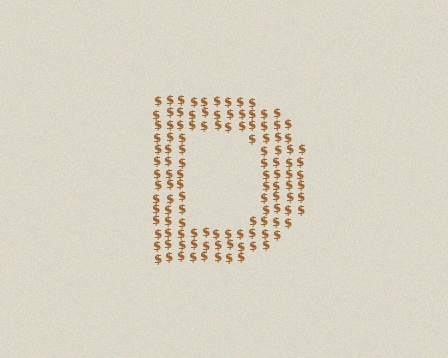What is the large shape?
The large shape is the letter D.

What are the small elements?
The small elements are dollar signs.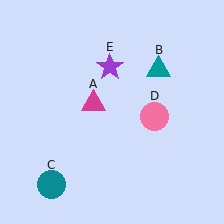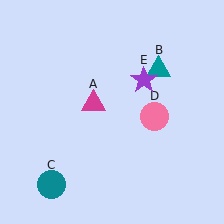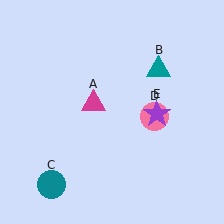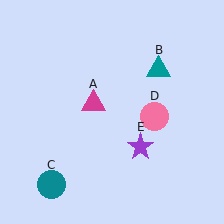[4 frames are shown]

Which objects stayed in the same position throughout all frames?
Magenta triangle (object A) and teal triangle (object B) and teal circle (object C) and pink circle (object D) remained stationary.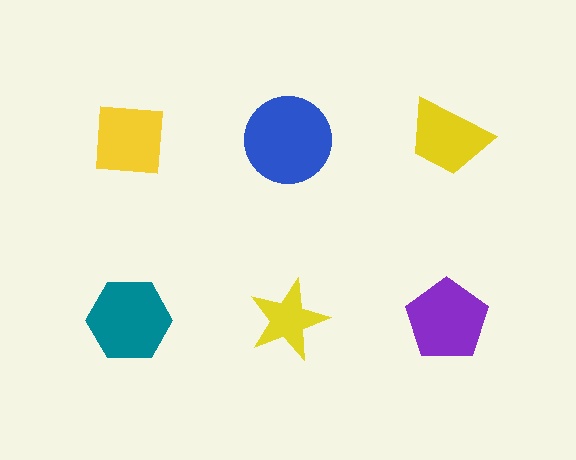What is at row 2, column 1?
A teal hexagon.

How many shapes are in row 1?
3 shapes.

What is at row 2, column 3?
A purple pentagon.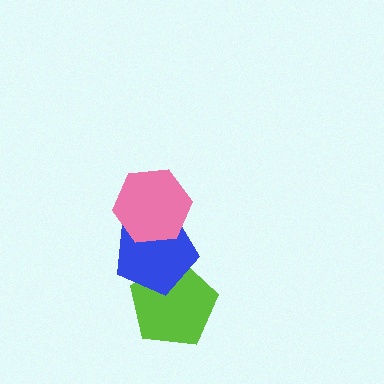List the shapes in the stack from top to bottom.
From top to bottom: the pink hexagon, the blue pentagon, the lime pentagon.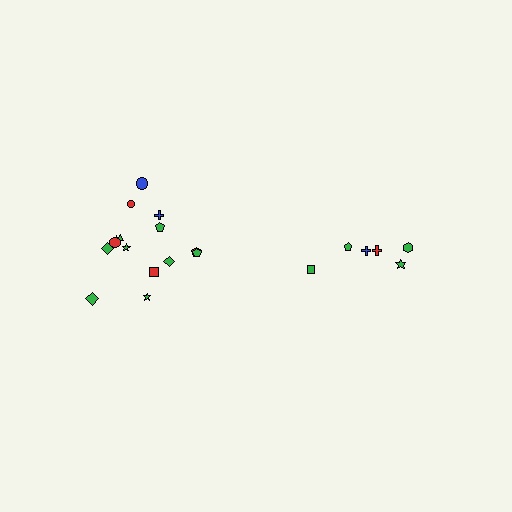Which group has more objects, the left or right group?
The left group.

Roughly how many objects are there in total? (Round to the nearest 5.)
Roughly 20 objects in total.